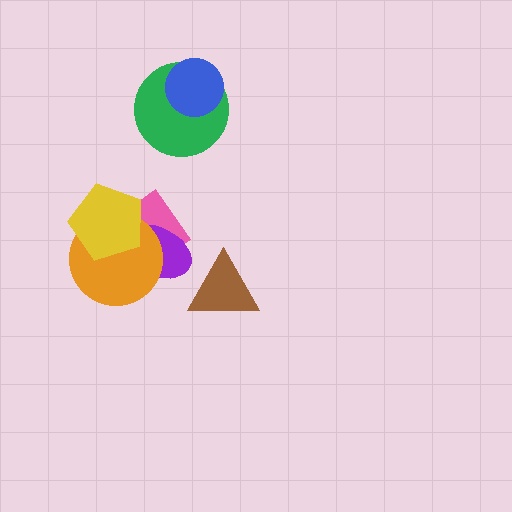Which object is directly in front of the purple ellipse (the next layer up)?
The orange circle is directly in front of the purple ellipse.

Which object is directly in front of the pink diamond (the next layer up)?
The purple ellipse is directly in front of the pink diamond.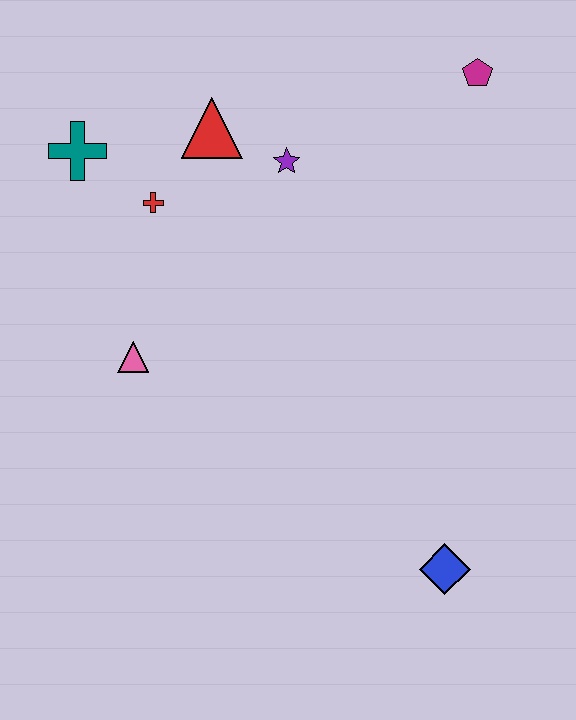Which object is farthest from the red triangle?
The blue diamond is farthest from the red triangle.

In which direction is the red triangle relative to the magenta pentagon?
The red triangle is to the left of the magenta pentagon.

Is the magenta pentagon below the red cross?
No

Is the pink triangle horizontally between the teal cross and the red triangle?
Yes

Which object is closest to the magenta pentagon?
The purple star is closest to the magenta pentagon.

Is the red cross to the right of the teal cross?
Yes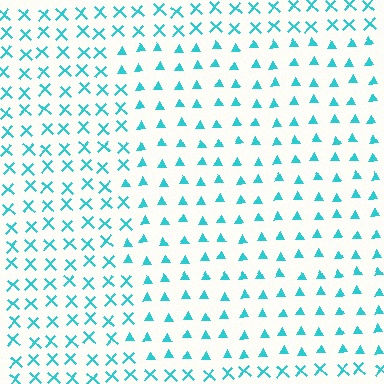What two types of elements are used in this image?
The image uses triangles inside the rectangle region and X marks outside it.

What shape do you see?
I see a rectangle.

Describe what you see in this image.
The image is filled with small cyan elements arranged in a uniform grid. A rectangle-shaped region contains triangles, while the surrounding area contains X marks. The boundary is defined purely by the change in element shape.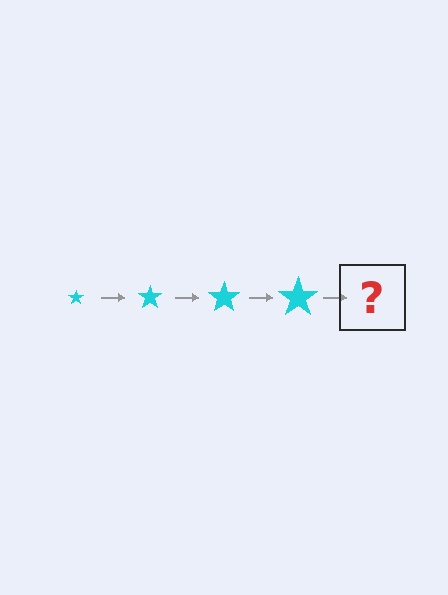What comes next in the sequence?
The next element should be a cyan star, larger than the previous one.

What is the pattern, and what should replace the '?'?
The pattern is that the star gets progressively larger each step. The '?' should be a cyan star, larger than the previous one.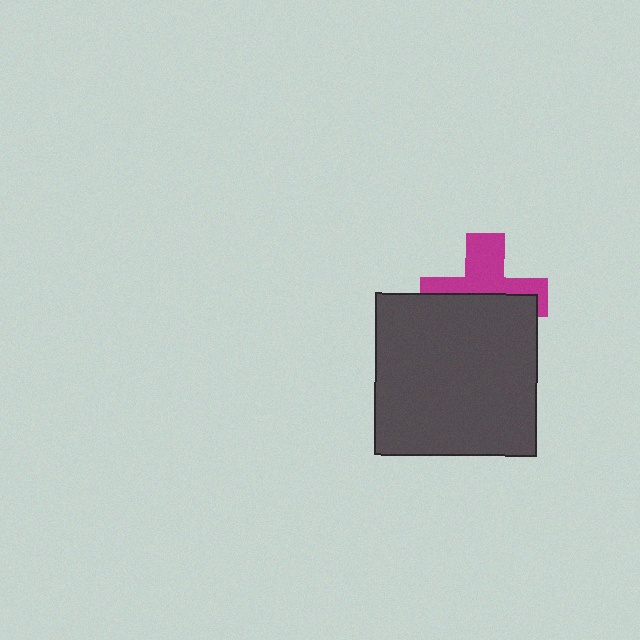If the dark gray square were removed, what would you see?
You would see the complete magenta cross.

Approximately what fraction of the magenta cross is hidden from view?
Roughly 53% of the magenta cross is hidden behind the dark gray square.